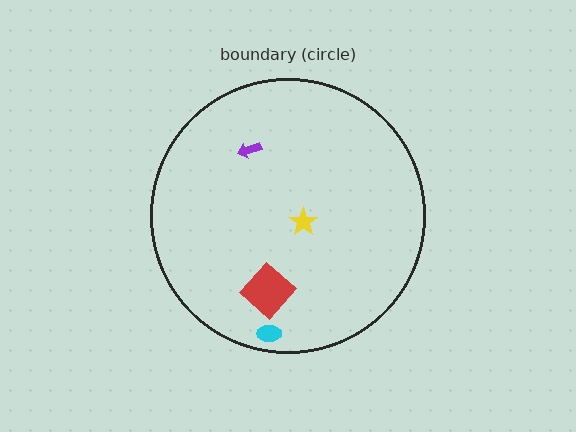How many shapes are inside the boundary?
4 inside, 0 outside.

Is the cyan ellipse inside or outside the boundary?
Inside.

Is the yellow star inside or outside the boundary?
Inside.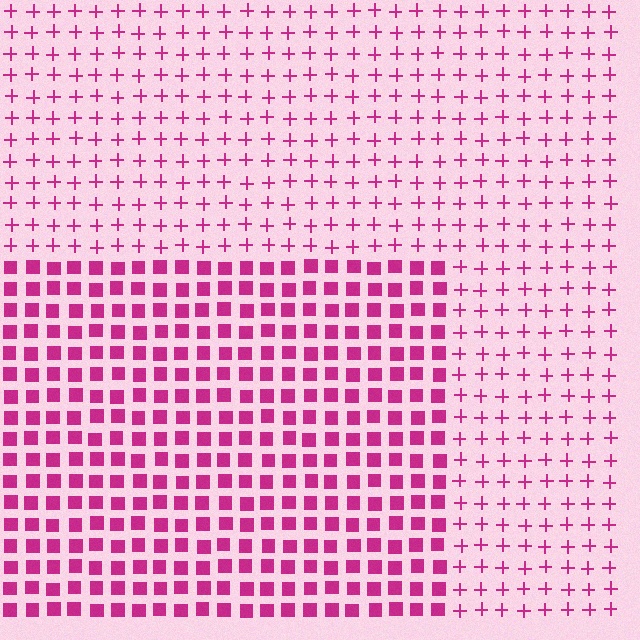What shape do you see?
I see a rectangle.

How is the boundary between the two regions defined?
The boundary is defined by a change in element shape: squares inside vs. plus signs outside. All elements share the same color and spacing.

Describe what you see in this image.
The image is filled with small magenta elements arranged in a uniform grid. A rectangle-shaped region contains squares, while the surrounding area contains plus signs. The boundary is defined purely by the change in element shape.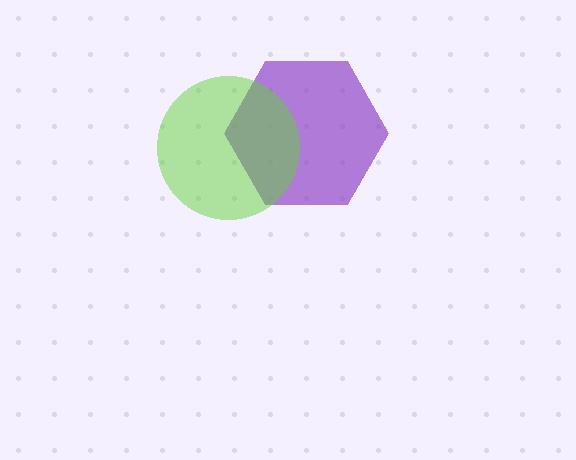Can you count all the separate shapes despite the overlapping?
Yes, there are 2 separate shapes.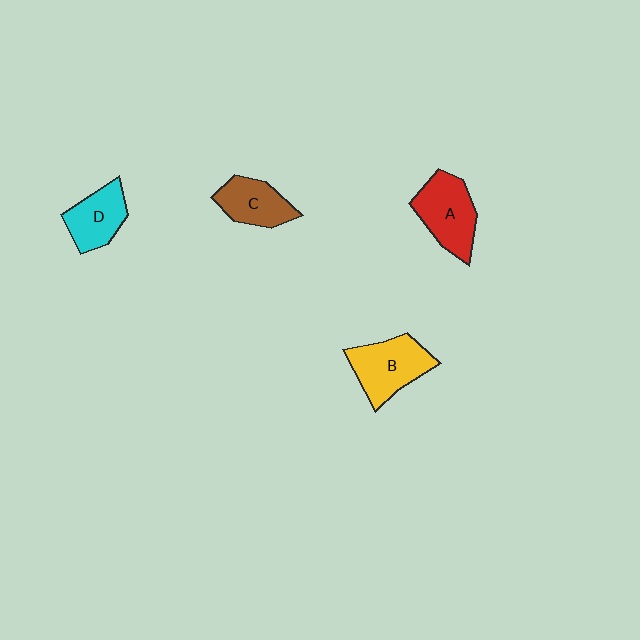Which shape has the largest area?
Shape B (yellow).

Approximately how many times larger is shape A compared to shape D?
Approximately 1.3 times.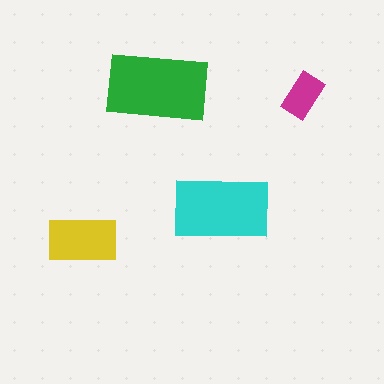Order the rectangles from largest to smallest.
the green one, the cyan one, the yellow one, the magenta one.